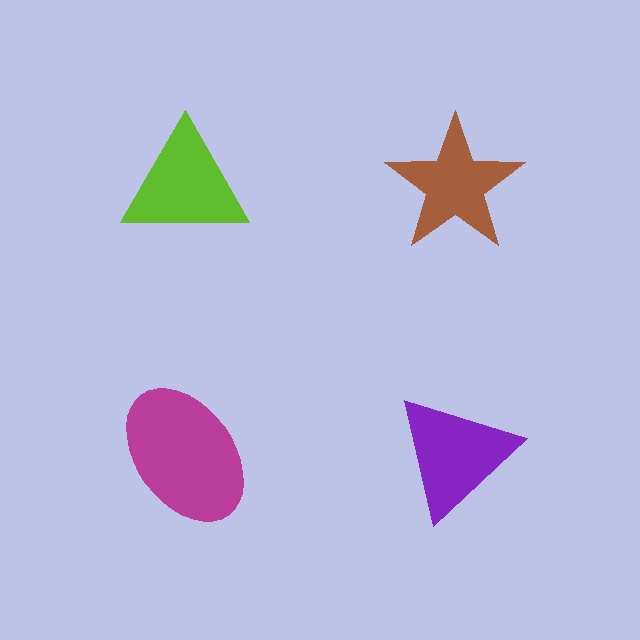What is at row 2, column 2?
A purple triangle.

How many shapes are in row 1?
2 shapes.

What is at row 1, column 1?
A lime triangle.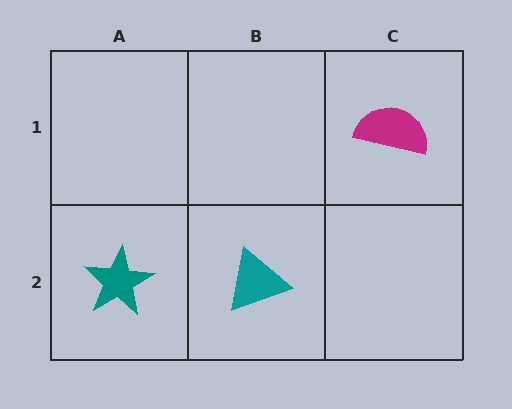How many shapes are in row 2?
2 shapes.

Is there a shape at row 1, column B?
No, that cell is empty.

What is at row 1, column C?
A magenta semicircle.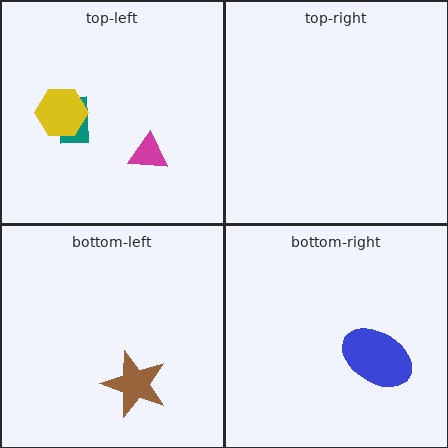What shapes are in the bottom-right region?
The blue ellipse.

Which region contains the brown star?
The bottom-left region.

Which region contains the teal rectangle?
The top-left region.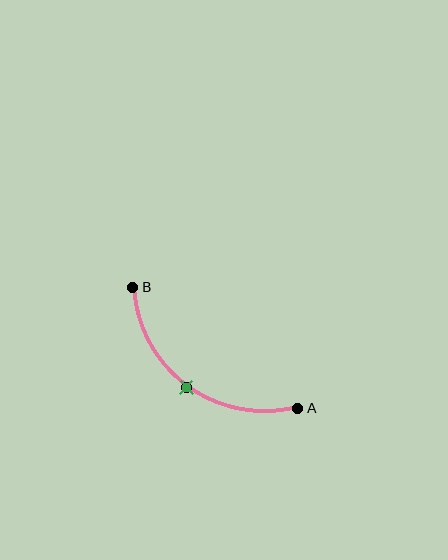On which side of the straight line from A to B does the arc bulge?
The arc bulges below and to the left of the straight line connecting A and B.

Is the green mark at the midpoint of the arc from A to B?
Yes. The green mark lies on the arc at equal arc-length from both A and B — it is the arc midpoint.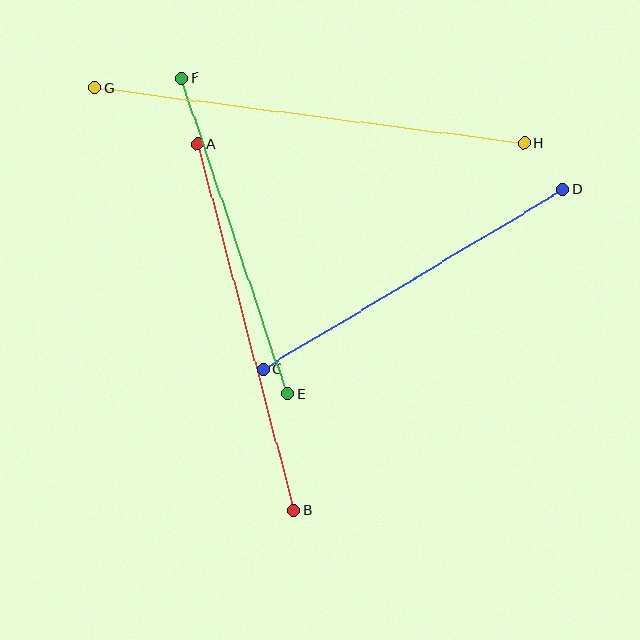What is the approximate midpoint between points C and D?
The midpoint is at approximately (413, 279) pixels.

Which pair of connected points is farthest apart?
Points G and H are farthest apart.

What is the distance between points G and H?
The distance is approximately 433 pixels.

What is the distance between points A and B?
The distance is approximately 379 pixels.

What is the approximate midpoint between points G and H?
The midpoint is at approximately (310, 115) pixels.